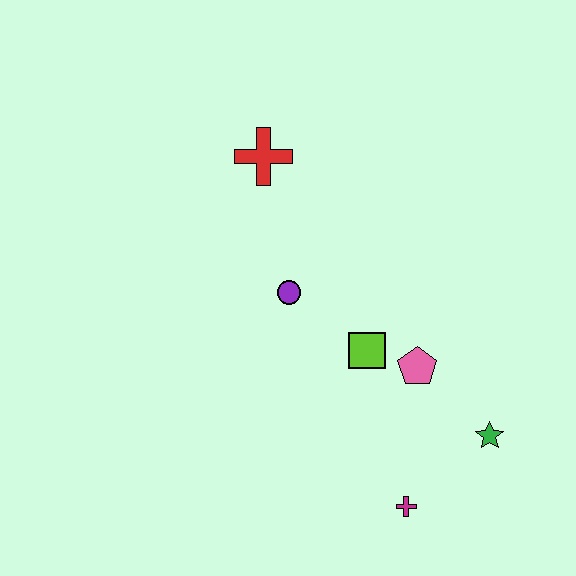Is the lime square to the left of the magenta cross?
Yes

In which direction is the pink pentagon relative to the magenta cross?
The pink pentagon is above the magenta cross.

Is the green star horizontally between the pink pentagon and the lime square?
No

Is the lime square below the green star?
No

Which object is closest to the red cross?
The purple circle is closest to the red cross.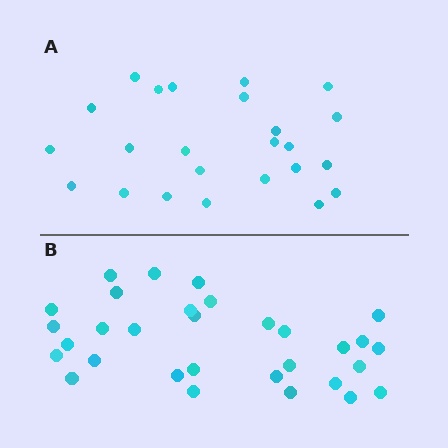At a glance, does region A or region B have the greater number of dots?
Region B (the bottom region) has more dots.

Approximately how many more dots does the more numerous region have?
Region B has roughly 8 or so more dots than region A.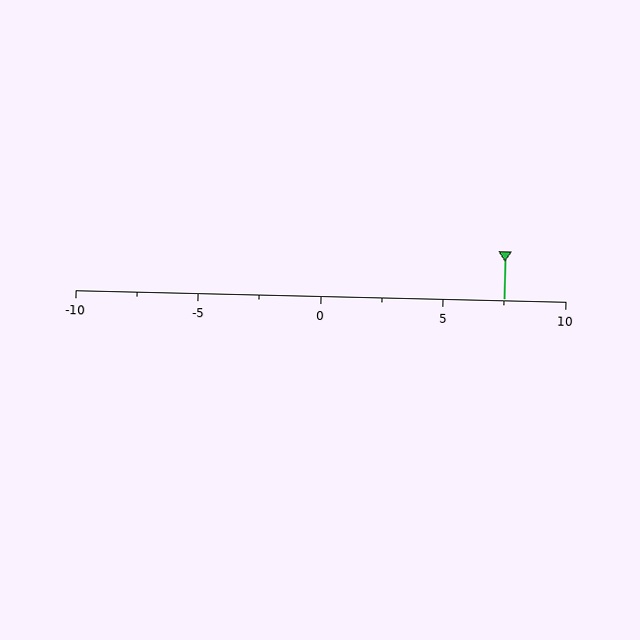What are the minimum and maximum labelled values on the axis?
The axis runs from -10 to 10.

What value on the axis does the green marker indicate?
The marker indicates approximately 7.5.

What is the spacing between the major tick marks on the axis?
The major ticks are spaced 5 apart.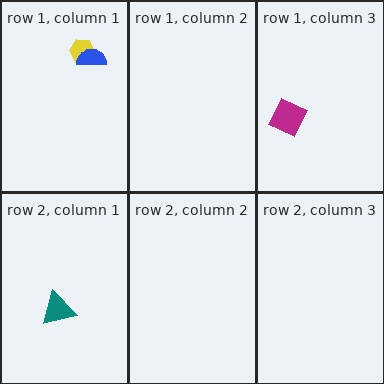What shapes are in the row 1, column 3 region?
The magenta diamond.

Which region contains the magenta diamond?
The row 1, column 3 region.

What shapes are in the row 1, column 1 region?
The yellow hexagon, the blue semicircle.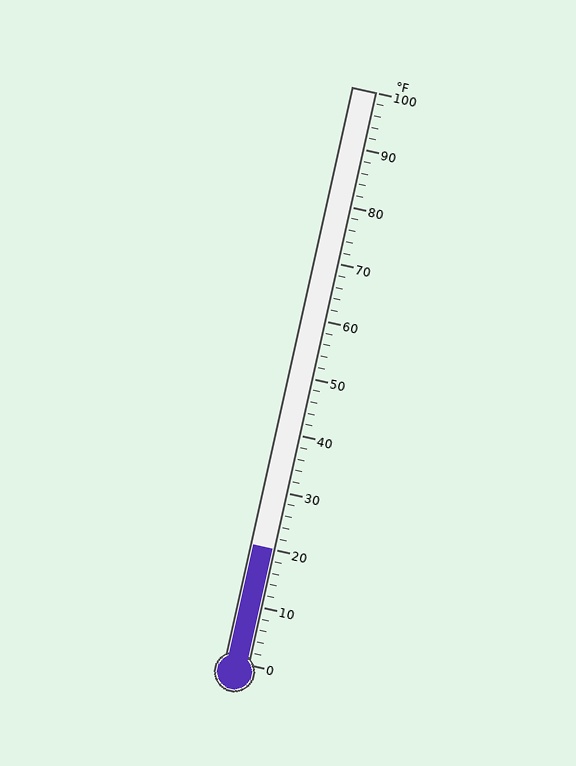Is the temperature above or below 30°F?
The temperature is below 30°F.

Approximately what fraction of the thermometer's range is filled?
The thermometer is filled to approximately 20% of its range.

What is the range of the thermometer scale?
The thermometer scale ranges from 0°F to 100°F.